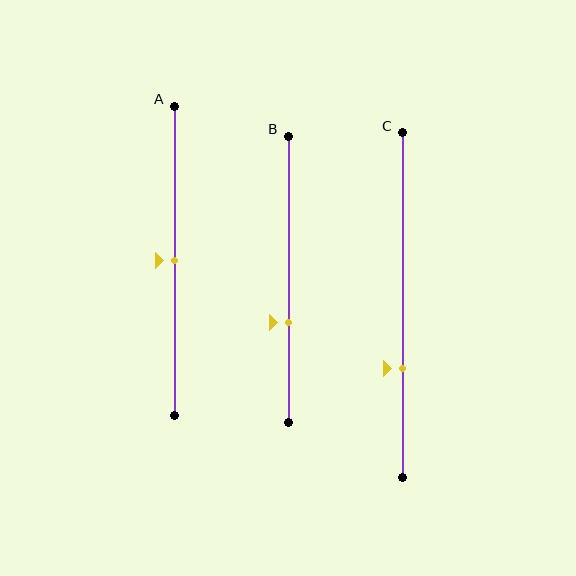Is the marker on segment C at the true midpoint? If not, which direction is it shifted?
No, the marker on segment C is shifted downward by about 18% of the segment length.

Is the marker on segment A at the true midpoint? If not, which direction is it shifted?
Yes, the marker on segment A is at the true midpoint.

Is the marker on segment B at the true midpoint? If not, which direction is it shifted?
No, the marker on segment B is shifted downward by about 15% of the segment length.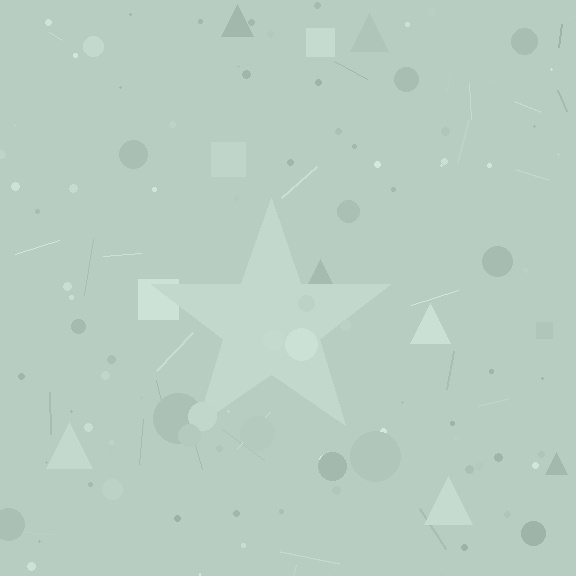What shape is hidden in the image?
A star is hidden in the image.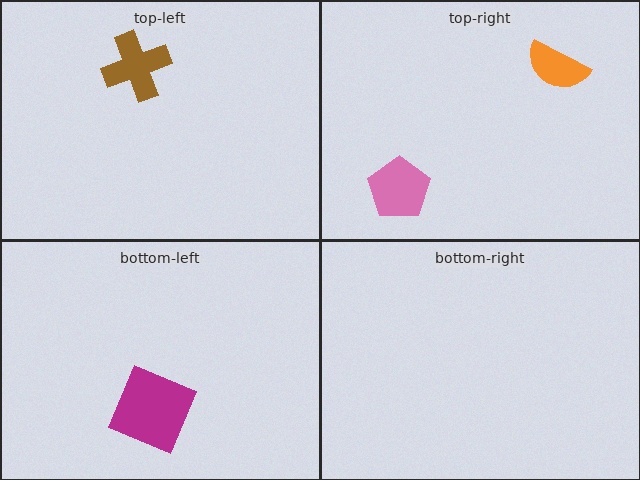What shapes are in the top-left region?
The brown cross.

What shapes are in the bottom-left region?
The magenta square.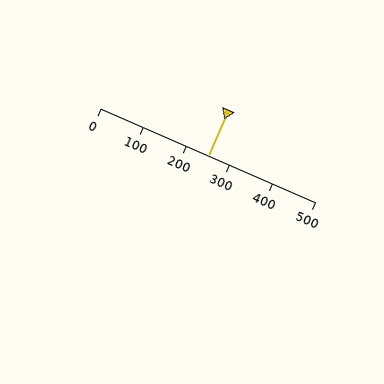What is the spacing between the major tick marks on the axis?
The major ticks are spaced 100 apart.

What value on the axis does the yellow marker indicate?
The marker indicates approximately 250.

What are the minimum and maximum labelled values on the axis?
The axis runs from 0 to 500.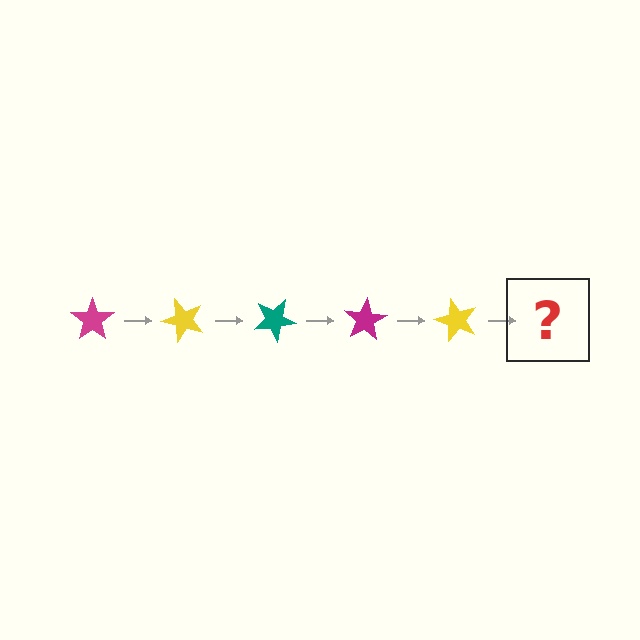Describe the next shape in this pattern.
It should be a teal star, rotated 250 degrees from the start.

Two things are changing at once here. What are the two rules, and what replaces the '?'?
The two rules are that it rotates 50 degrees each step and the color cycles through magenta, yellow, and teal. The '?' should be a teal star, rotated 250 degrees from the start.